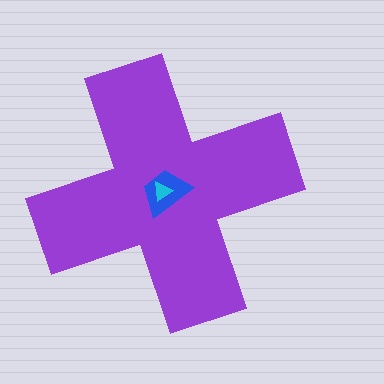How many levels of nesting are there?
3.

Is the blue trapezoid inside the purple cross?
Yes.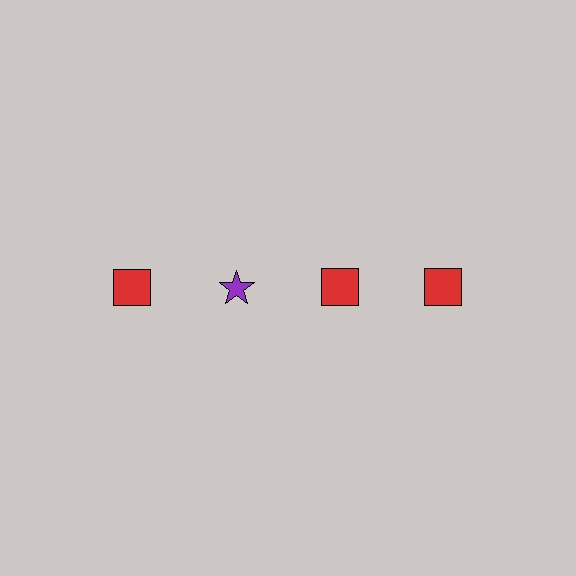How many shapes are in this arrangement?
There are 4 shapes arranged in a grid pattern.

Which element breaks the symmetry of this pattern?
The purple star in the top row, second from left column breaks the symmetry. All other shapes are red squares.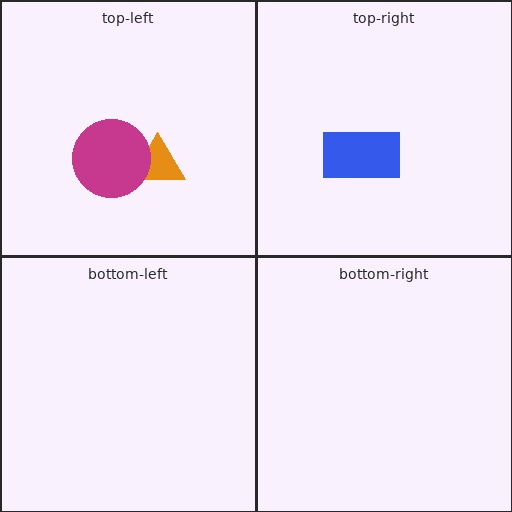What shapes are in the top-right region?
The blue rectangle.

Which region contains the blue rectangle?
The top-right region.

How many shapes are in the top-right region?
1.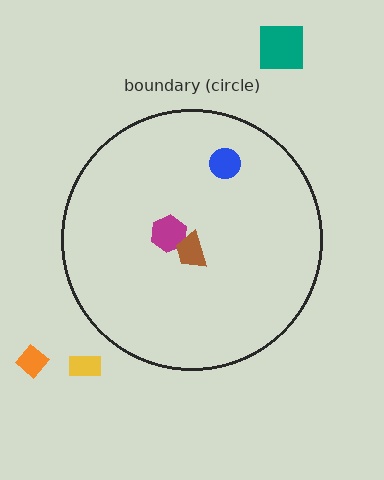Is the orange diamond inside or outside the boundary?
Outside.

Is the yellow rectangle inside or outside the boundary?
Outside.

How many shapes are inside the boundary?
3 inside, 3 outside.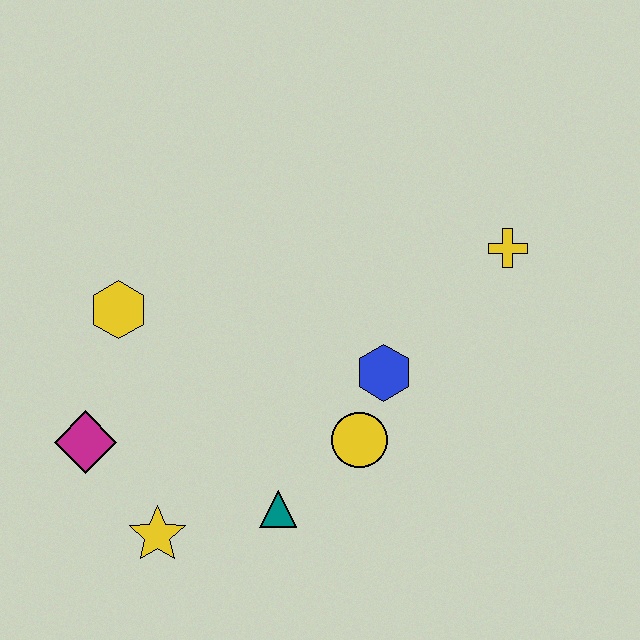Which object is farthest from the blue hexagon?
The magenta diamond is farthest from the blue hexagon.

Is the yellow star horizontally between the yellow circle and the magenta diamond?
Yes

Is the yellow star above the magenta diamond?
No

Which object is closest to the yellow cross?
The blue hexagon is closest to the yellow cross.